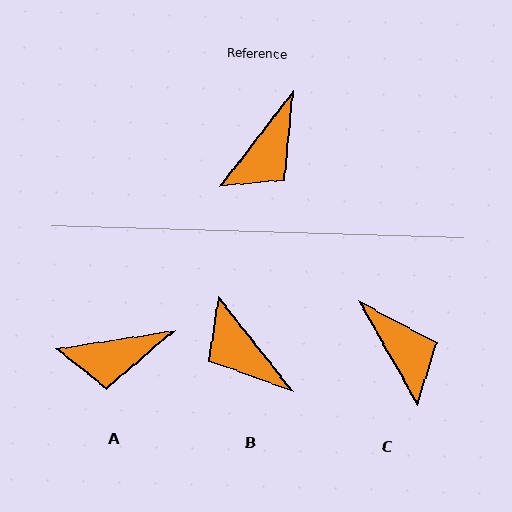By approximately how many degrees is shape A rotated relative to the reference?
Approximately 44 degrees clockwise.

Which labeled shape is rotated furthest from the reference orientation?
B, about 105 degrees away.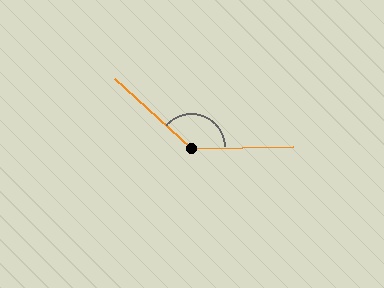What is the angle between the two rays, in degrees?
Approximately 137 degrees.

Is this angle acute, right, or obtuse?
It is obtuse.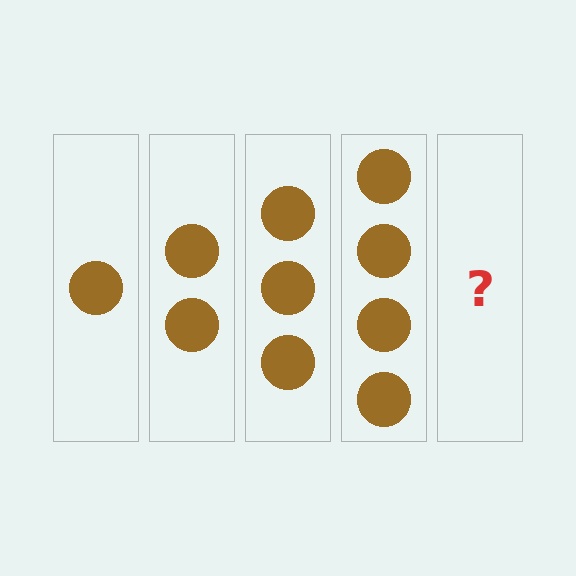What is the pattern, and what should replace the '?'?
The pattern is that each step adds one more circle. The '?' should be 5 circles.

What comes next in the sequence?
The next element should be 5 circles.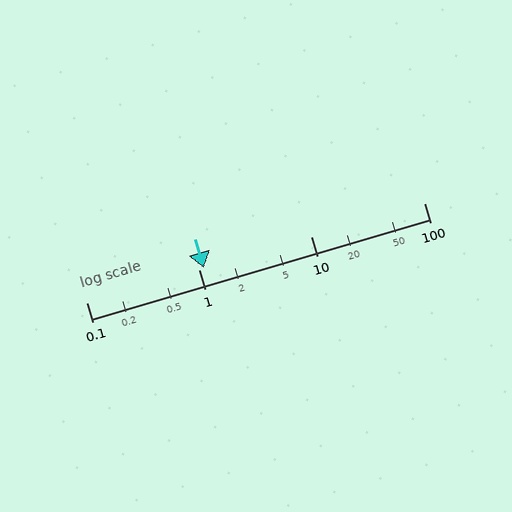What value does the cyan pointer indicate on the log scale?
The pointer indicates approximately 1.1.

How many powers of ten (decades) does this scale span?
The scale spans 3 decades, from 0.1 to 100.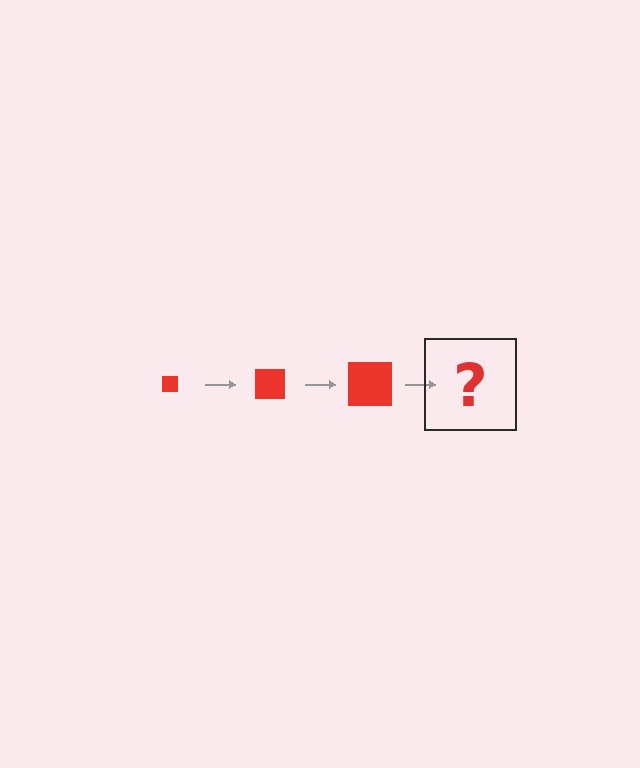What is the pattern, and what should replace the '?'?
The pattern is that the square gets progressively larger each step. The '?' should be a red square, larger than the previous one.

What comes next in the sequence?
The next element should be a red square, larger than the previous one.